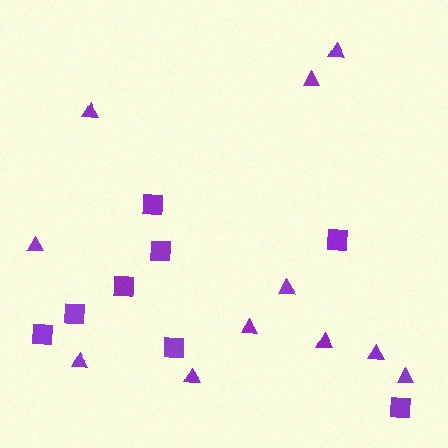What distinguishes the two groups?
There are 2 groups: one group of triangles (11) and one group of squares (8).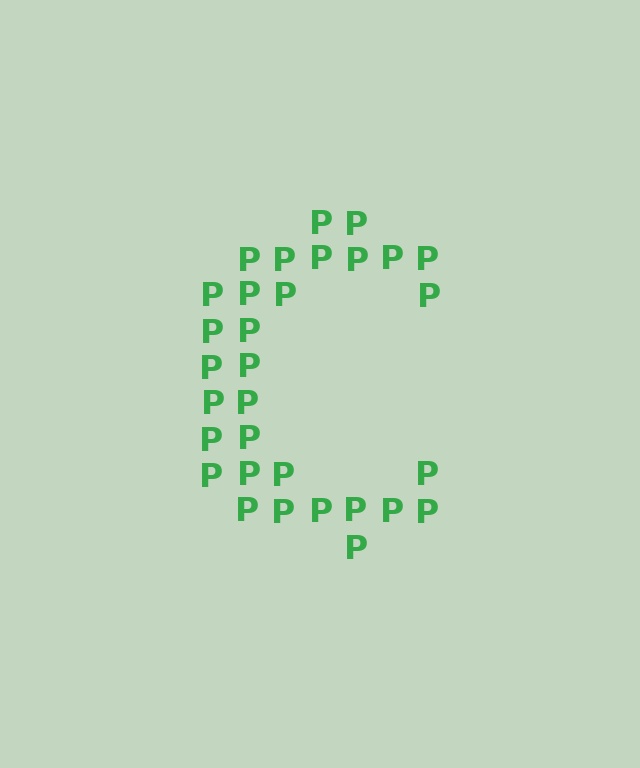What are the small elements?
The small elements are letter P's.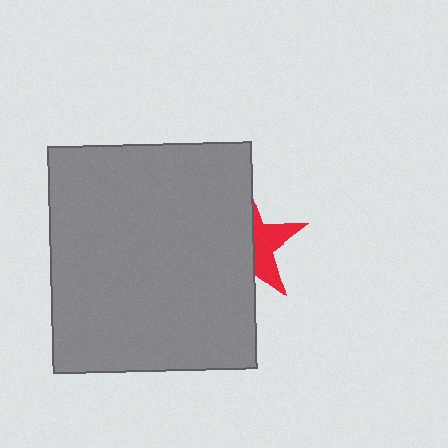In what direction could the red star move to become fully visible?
The red star could move right. That would shift it out from behind the gray rectangle entirely.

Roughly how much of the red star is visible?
A small part of it is visible (roughly 39%).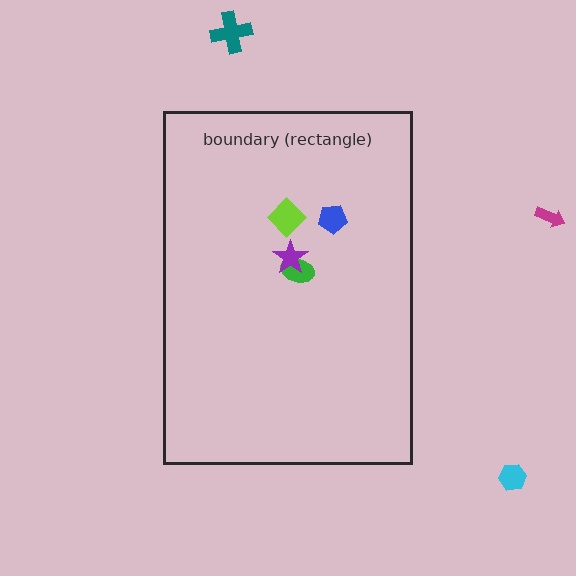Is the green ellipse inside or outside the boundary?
Inside.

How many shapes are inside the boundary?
4 inside, 3 outside.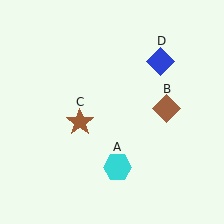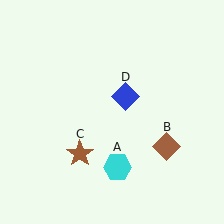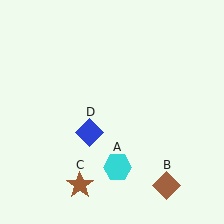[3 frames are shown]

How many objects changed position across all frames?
3 objects changed position: brown diamond (object B), brown star (object C), blue diamond (object D).